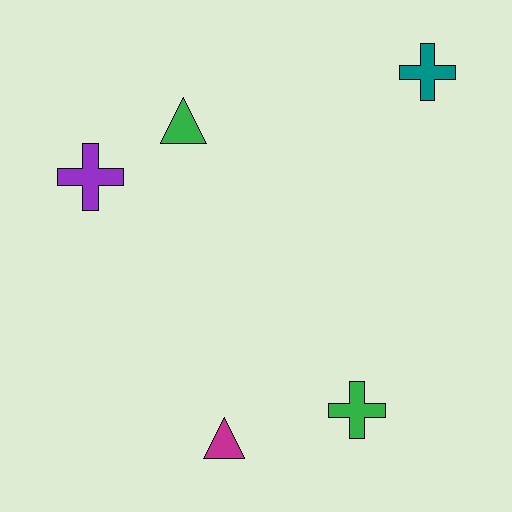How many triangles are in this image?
There are 2 triangles.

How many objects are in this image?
There are 5 objects.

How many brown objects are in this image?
There are no brown objects.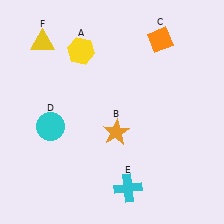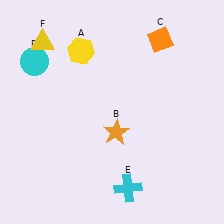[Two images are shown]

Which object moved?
The cyan circle (D) moved up.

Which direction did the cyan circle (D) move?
The cyan circle (D) moved up.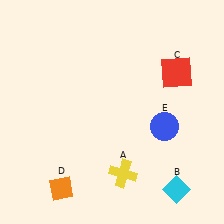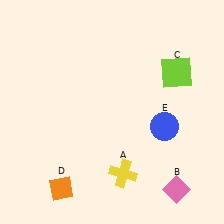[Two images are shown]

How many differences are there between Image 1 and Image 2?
There are 2 differences between the two images.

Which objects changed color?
B changed from cyan to pink. C changed from red to lime.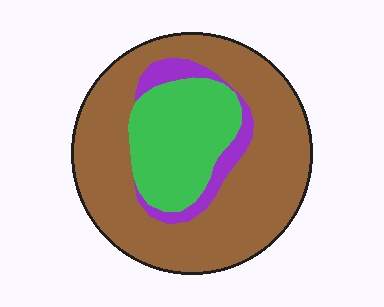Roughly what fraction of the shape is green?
Green takes up about one quarter (1/4) of the shape.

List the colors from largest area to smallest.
From largest to smallest: brown, green, purple.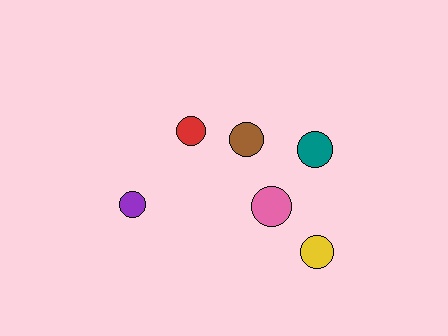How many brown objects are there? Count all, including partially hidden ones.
There is 1 brown object.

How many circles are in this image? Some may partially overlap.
There are 6 circles.